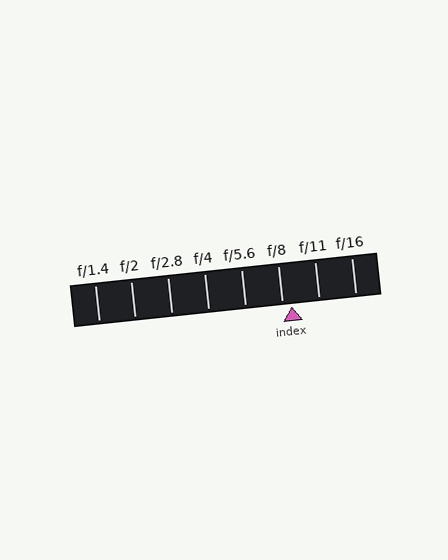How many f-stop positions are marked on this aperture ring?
There are 8 f-stop positions marked.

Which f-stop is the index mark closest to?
The index mark is closest to f/8.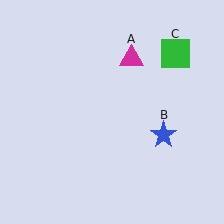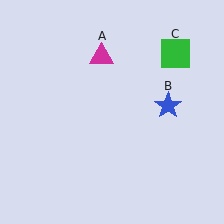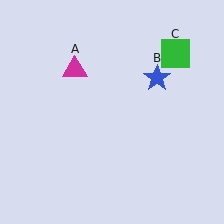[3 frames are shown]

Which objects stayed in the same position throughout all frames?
Green square (object C) remained stationary.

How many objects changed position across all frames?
2 objects changed position: magenta triangle (object A), blue star (object B).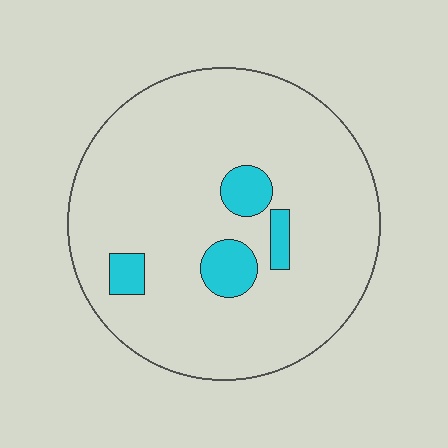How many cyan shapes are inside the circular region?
4.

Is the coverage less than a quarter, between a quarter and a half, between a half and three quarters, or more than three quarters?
Less than a quarter.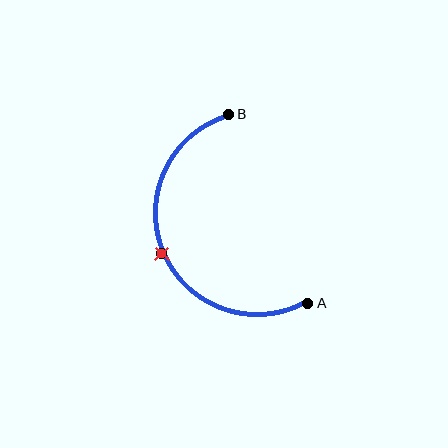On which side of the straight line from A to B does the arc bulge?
The arc bulges to the left of the straight line connecting A and B.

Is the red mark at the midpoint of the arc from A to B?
Yes. The red mark lies on the arc at equal arc-length from both A and B — it is the arc midpoint.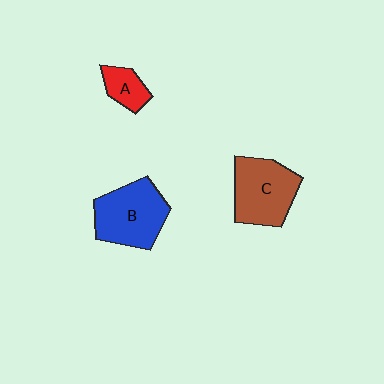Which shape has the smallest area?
Shape A (red).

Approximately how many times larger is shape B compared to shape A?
Approximately 2.5 times.